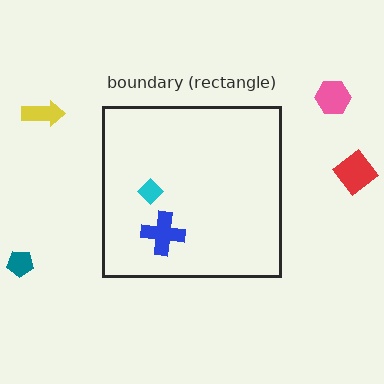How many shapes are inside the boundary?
2 inside, 4 outside.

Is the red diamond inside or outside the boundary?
Outside.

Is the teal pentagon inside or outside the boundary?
Outside.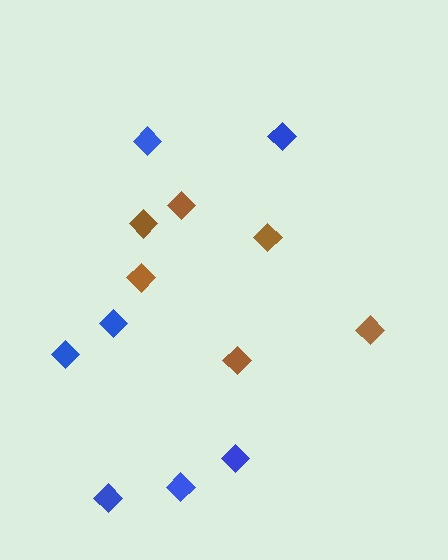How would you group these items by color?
There are 2 groups: one group of brown diamonds (6) and one group of blue diamonds (7).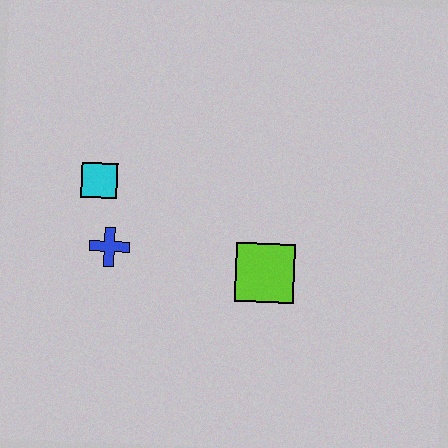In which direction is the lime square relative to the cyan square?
The lime square is to the right of the cyan square.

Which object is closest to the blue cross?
The cyan square is closest to the blue cross.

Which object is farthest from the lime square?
The cyan square is farthest from the lime square.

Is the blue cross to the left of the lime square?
Yes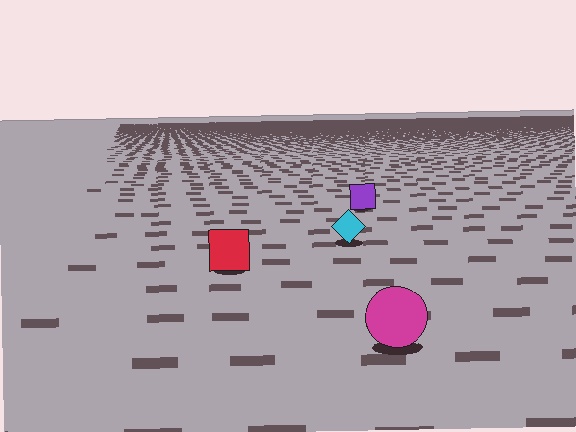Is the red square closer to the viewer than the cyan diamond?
Yes. The red square is closer — you can tell from the texture gradient: the ground texture is coarser near it.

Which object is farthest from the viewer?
The purple square is farthest from the viewer. It appears smaller and the ground texture around it is denser.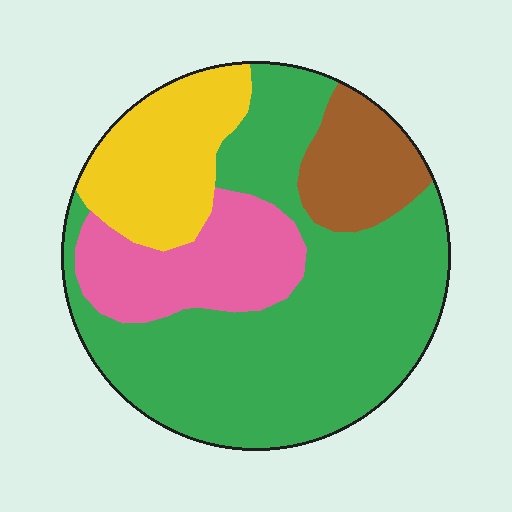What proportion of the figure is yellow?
Yellow covers roughly 15% of the figure.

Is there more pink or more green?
Green.